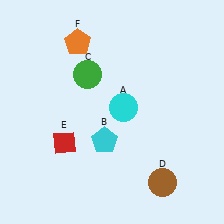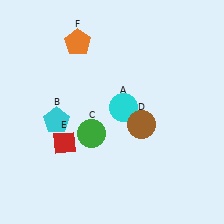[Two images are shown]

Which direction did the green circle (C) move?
The green circle (C) moved down.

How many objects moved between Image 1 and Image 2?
3 objects moved between the two images.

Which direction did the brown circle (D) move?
The brown circle (D) moved up.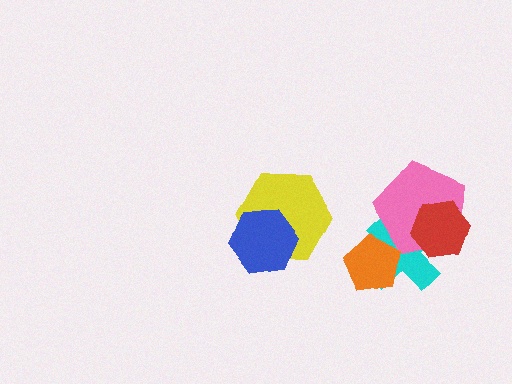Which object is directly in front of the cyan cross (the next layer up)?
The pink pentagon is directly in front of the cyan cross.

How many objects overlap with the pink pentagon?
2 objects overlap with the pink pentagon.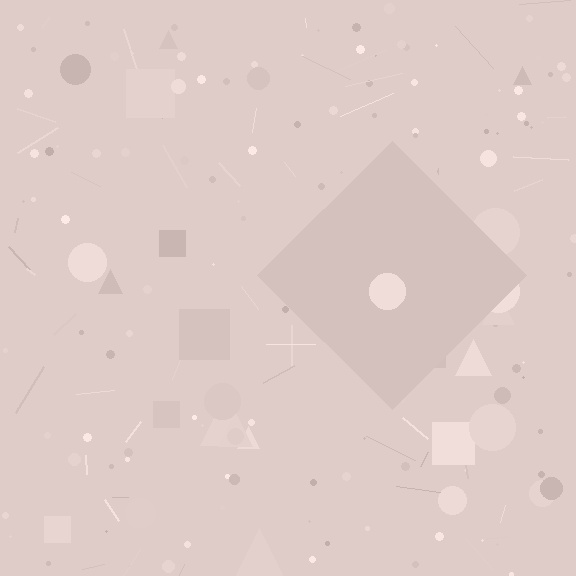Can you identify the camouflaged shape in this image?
The camouflaged shape is a diamond.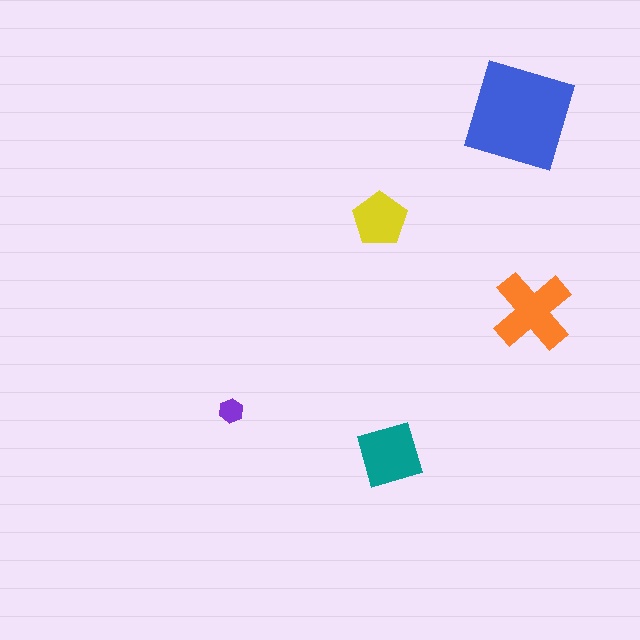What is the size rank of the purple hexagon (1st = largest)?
5th.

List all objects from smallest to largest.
The purple hexagon, the yellow pentagon, the teal square, the orange cross, the blue diamond.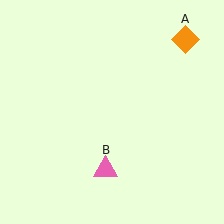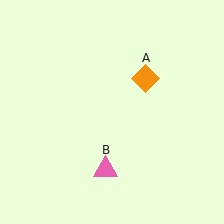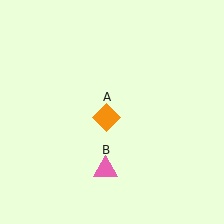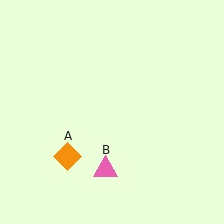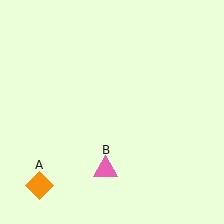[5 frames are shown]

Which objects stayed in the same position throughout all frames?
Pink triangle (object B) remained stationary.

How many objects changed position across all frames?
1 object changed position: orange diamond (object A).